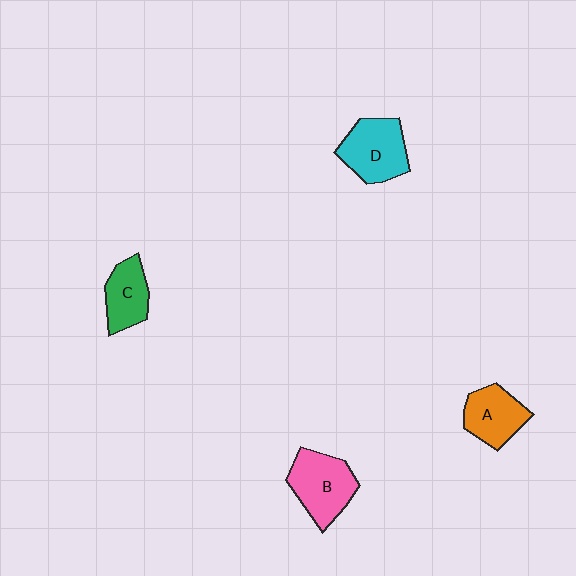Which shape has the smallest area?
Shape C (green).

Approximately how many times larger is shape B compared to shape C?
Approximately 1.4 times.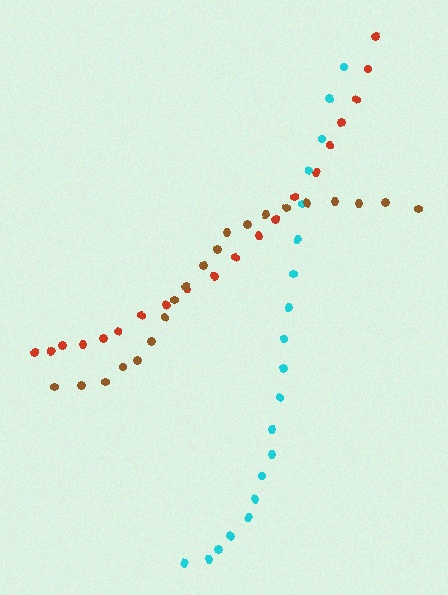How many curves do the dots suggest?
There are 3 distinct paths.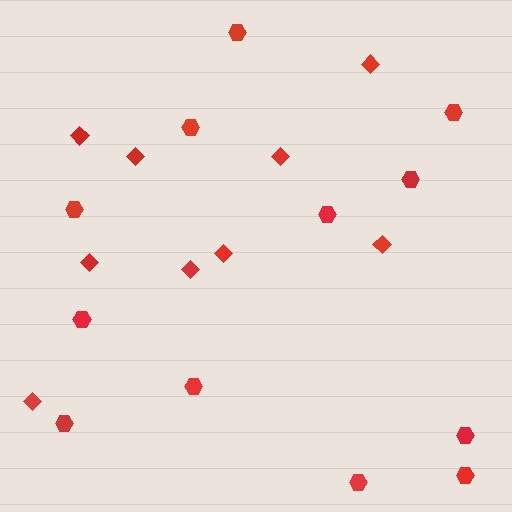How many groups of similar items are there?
There are 2 groups: one group of diamonds (9) and one group of hexagons (12).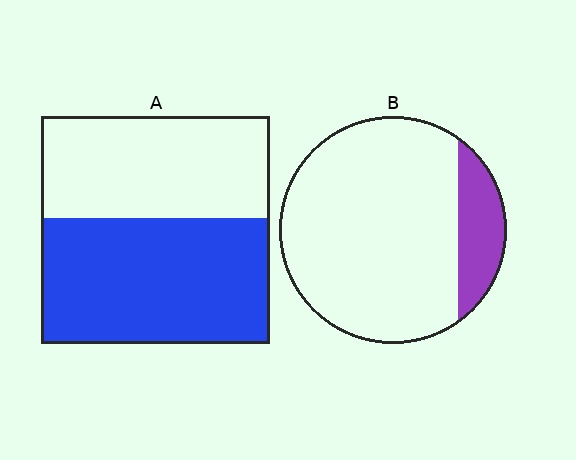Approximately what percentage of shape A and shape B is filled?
A is approximately 55% and B is approximately 15%.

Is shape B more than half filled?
No.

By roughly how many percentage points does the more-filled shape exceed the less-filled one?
By roughly 40 percentage points (A over B).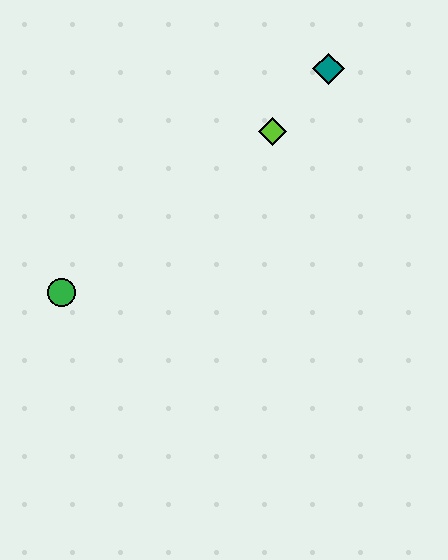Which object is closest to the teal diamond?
The lime diamond is closest to the teal diamond.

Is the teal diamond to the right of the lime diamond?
Yes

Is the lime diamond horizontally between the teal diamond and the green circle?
Yes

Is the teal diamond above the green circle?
Yes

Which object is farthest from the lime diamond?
The green circle is farthest from the lime diamond.